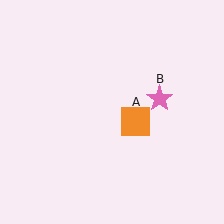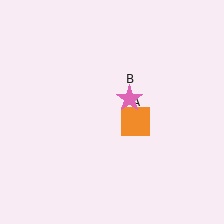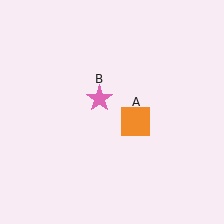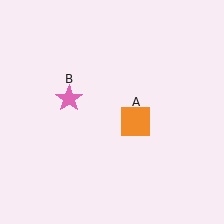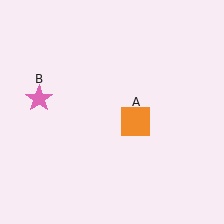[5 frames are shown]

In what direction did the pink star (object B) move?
The pink star (object B) moved left.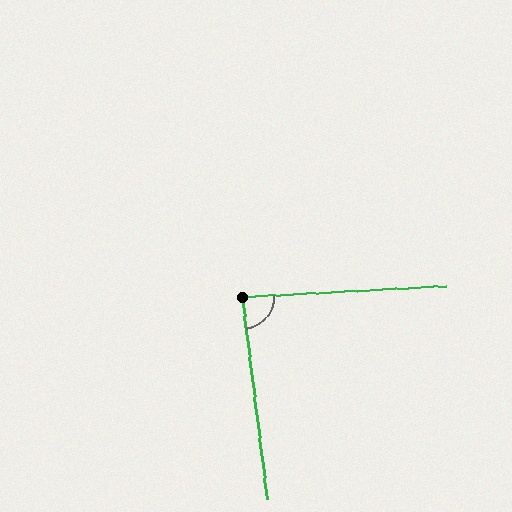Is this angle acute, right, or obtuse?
It is approximately a right angle.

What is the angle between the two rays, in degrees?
Approximately 86 degrees.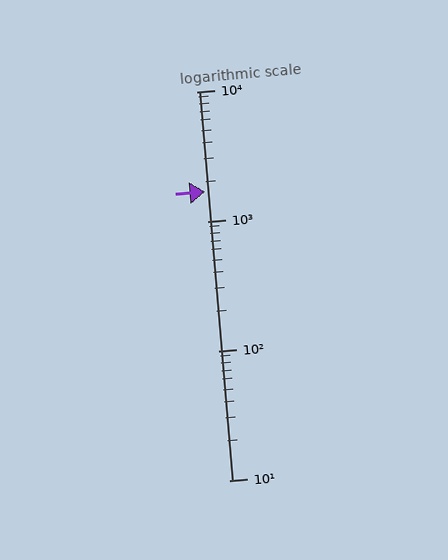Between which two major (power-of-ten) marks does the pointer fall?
The pointer is between 1000 and 10000.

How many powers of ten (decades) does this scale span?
The scale spans 3 decades, from 10 to 10000.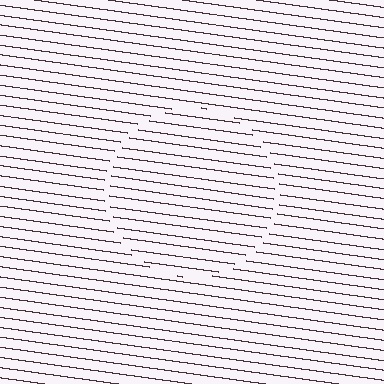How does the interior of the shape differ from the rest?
The interior of the shape contains the same grating, shifted by half a period — the contour is defined by the phase discontinuity where line-ends from the inner and outer gratings abut.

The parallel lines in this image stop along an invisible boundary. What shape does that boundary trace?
An illusory circle. The interior of the shape contains the same grating, shifted by half a period — the contour is defined by the phase discontinuity where line-ends from the inner and outer gratings abut.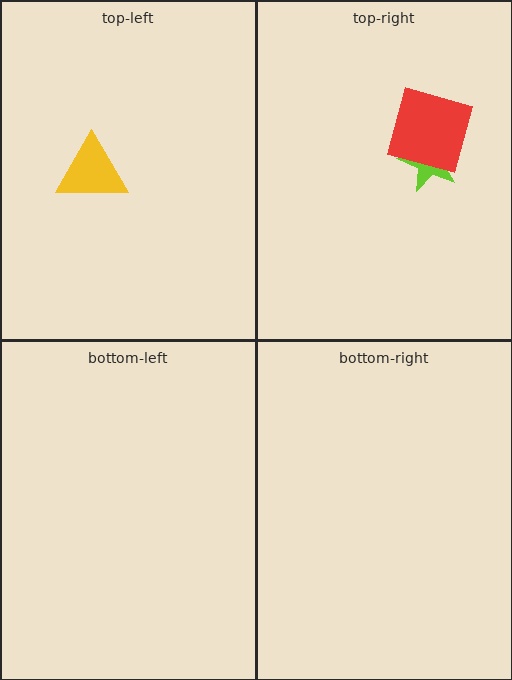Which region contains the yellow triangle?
The top-left region.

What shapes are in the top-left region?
The yellow triangle.